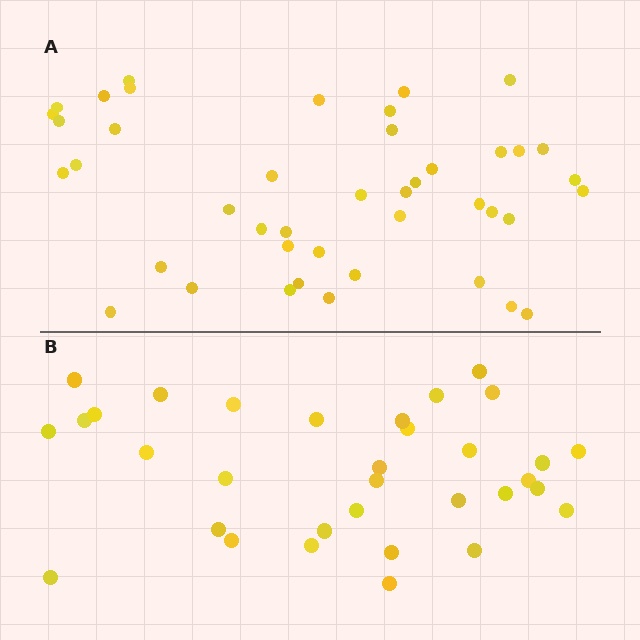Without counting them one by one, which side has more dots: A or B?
Region A (the top region) has more dots.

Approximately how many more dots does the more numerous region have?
Region A has roughly 10 or so more dots than region B.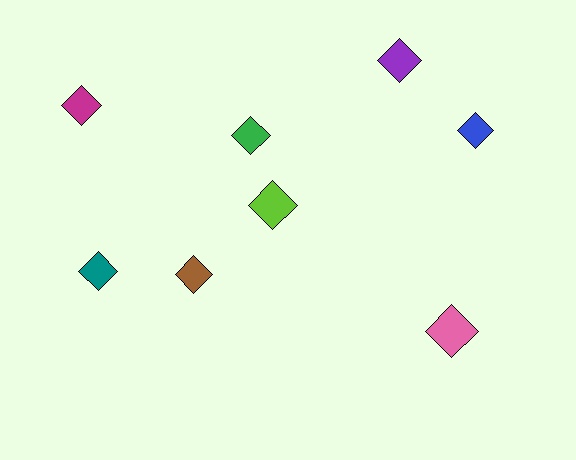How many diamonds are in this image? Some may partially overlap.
There are 8 diamonds.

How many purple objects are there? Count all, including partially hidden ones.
There is 1 purple object.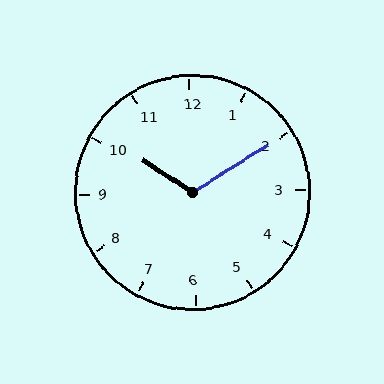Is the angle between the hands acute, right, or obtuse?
It is obtuse.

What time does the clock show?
10:10.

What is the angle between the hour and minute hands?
Approximately 115 degrees.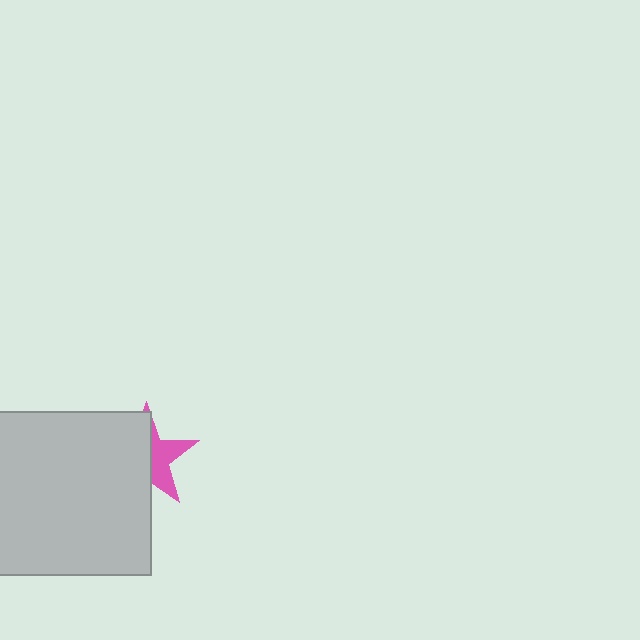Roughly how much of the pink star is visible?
A small part of it is visible (roughly 42%).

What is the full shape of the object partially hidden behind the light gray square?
The partially hidden object is a pink star.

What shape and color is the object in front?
The object in front is a light gray square.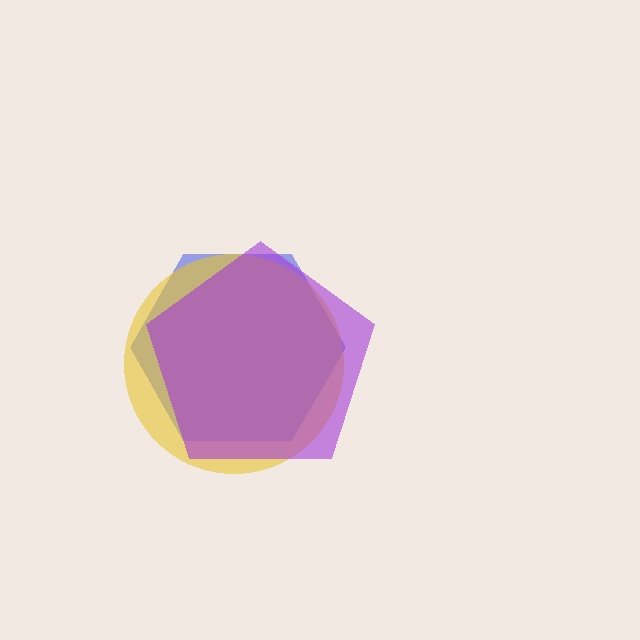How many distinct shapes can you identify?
There are 3 distinct shapes: a blue hexagon, a yellow circle, a purple pentagon.